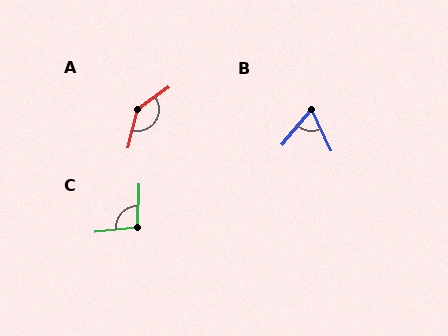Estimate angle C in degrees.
Approximately 98 degrees.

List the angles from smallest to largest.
B (65°), C (98°), A (139°).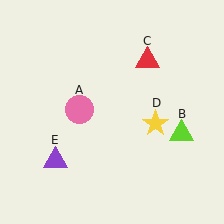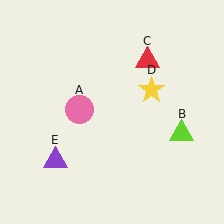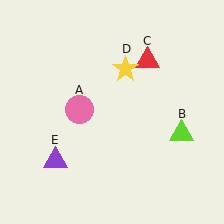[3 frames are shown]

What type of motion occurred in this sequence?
The yellow star (object D) rotated counterclockwise around the center of the scene.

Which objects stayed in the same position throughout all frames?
Pink circle (object A) and lime triangle (object B) and red triangle (object C) and purple triangle (object E) remained stationary.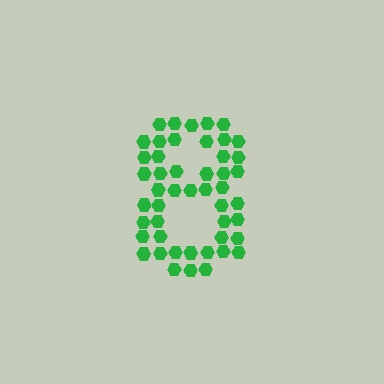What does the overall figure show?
The overall figure shows the digit 8.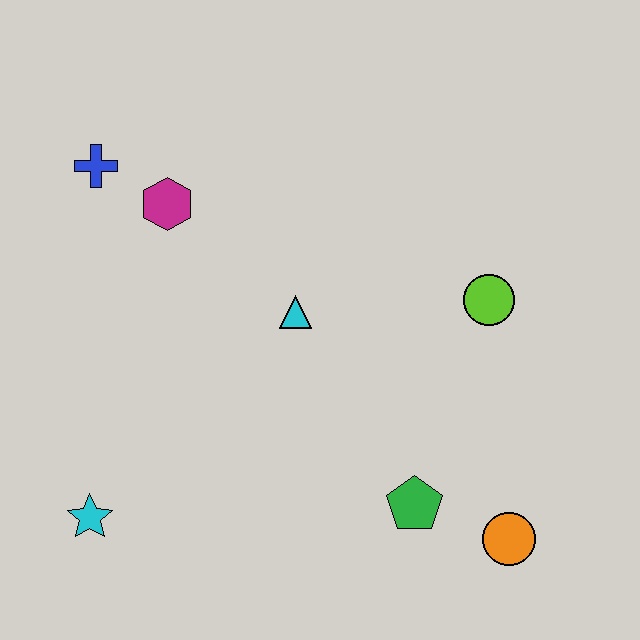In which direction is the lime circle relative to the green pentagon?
The lime circle is above the green pentagon.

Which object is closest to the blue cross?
The magenta hexagon is closest to the blue cross.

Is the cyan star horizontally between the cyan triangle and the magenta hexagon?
No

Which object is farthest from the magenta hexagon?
The orange circle is farthest from the magenta hexagon.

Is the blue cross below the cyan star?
No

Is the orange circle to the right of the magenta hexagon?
Yes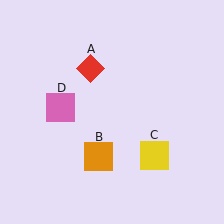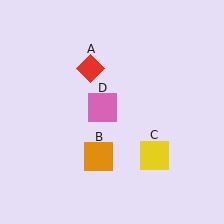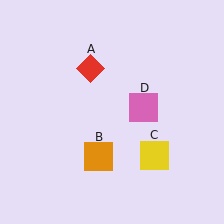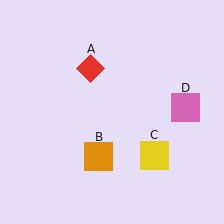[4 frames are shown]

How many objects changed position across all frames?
1 object changed position: pink square (object D).